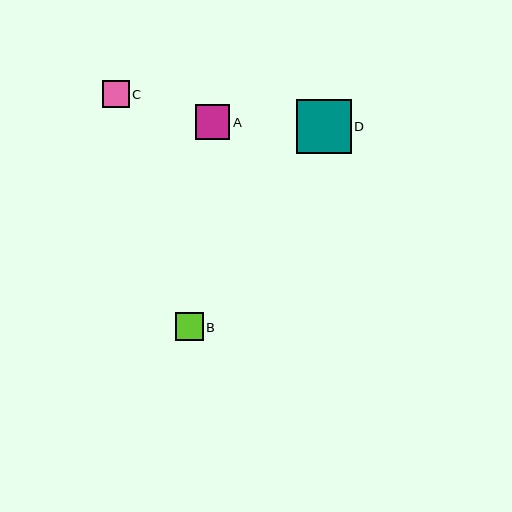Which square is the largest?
Square D is the largest with a size of approximately 55 pixels.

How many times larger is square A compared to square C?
Square A is approximately 1.3 times the size of square C.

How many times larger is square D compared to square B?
Square D is approximately 1.9 times the size of square B.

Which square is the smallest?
Square C is the smallest with a size of approximately 27 pixels.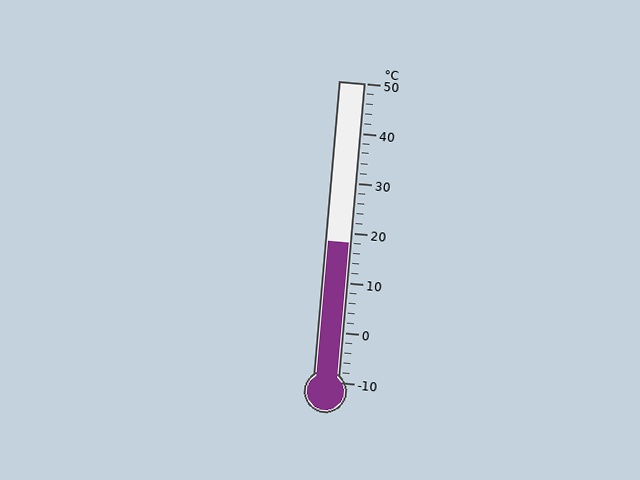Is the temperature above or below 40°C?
The temperature is below 40°C.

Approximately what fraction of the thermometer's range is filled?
The thermometer is filled to approximately 45% of its range.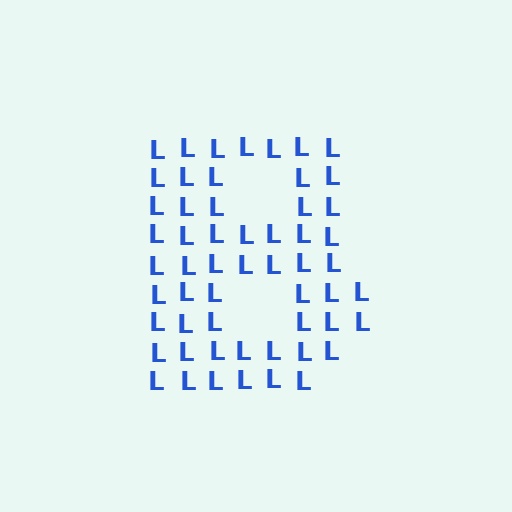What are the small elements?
The small elements are letter L's.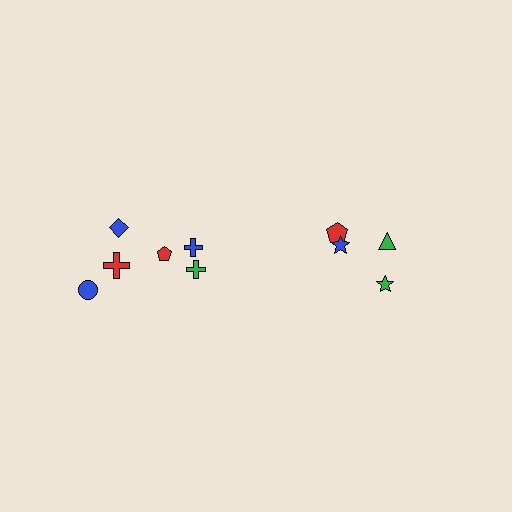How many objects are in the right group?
There are 4 objects.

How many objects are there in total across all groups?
There are 10 objects.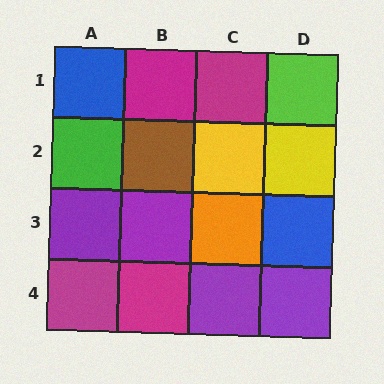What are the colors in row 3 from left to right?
Purple, purple, orange, blue.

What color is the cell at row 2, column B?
Brown.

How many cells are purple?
4 cells are purple.